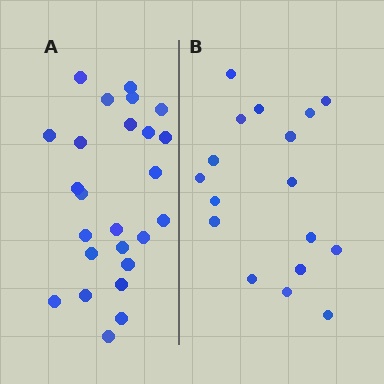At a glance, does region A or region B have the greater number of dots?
Region A (the left region) has more dots.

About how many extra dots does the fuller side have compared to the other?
Region A has roughly 8 or so more dots than region B.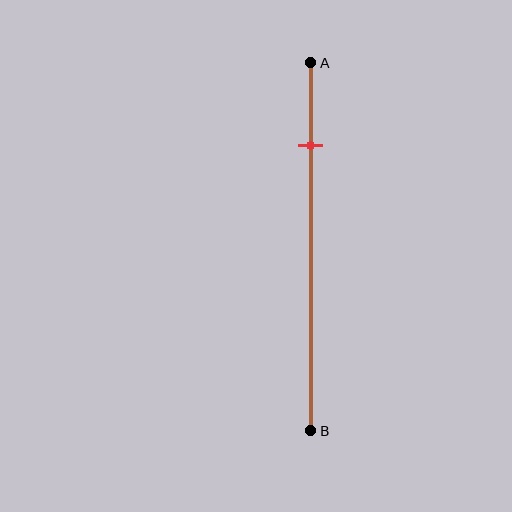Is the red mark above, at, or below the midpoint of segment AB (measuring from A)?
The red mark is above the midpoint of segment AB.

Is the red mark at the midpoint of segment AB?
No, the mark is at about 25% from A, not at the 50% midpoint.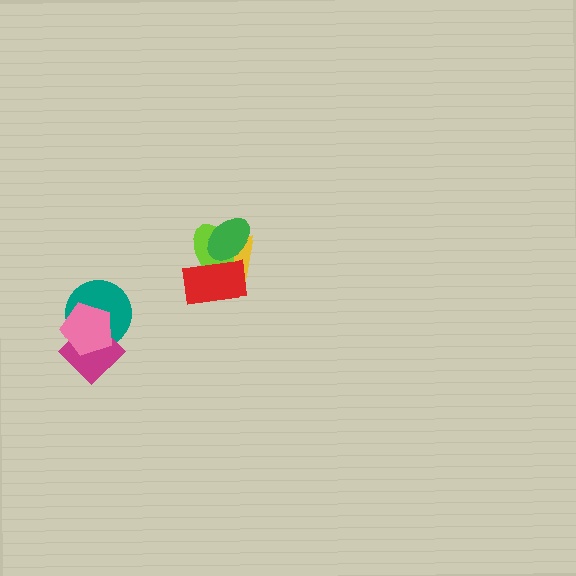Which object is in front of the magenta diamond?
The pink pentagon is in front of the magenta diamond.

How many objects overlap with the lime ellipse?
3 objects overlap with the lime ellipse.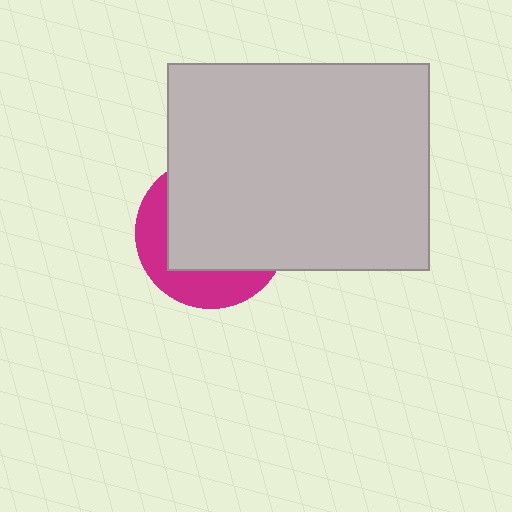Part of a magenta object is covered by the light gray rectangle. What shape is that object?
It is a circle.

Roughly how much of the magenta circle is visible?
A small part of it is visible (roughly 33%).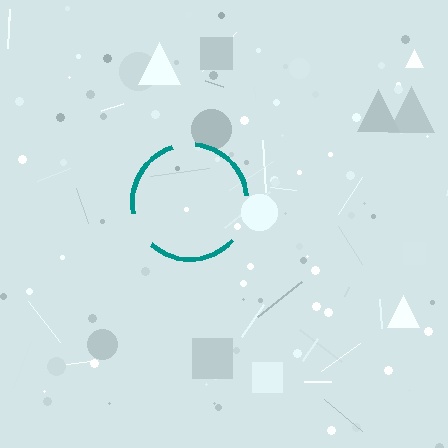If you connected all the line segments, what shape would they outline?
They would outline a circle.